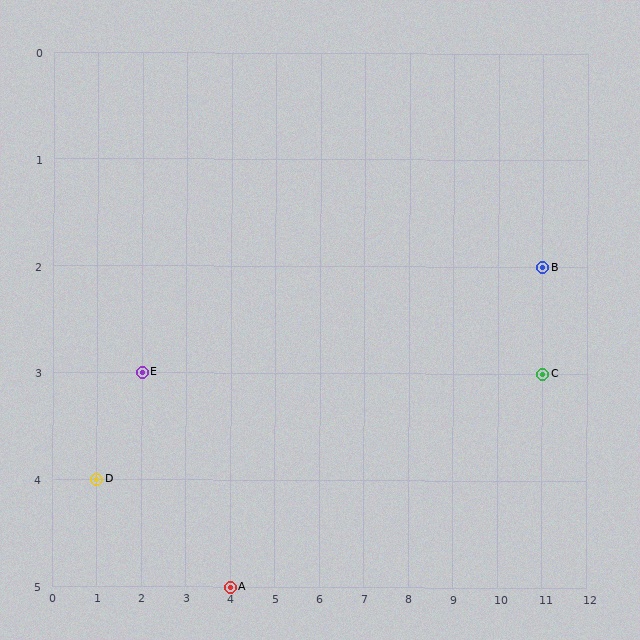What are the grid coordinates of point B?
Point B is at grid coordinates (11, 2).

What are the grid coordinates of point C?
Point C is at grid coordinates (11, 3).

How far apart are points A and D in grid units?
Points A and D are 3 columns and 1 row apart (about 3.2 grid units diagonally).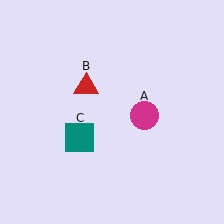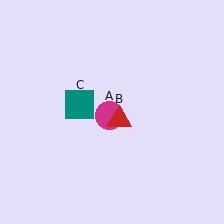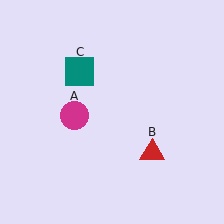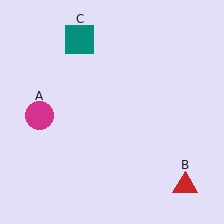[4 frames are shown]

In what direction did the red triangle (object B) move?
The red triangle (object B) moved down and to the right.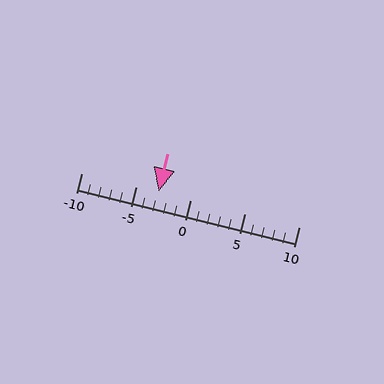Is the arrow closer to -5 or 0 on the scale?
The arrow is closer to -5.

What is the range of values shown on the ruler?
The ruler shows values from -10 to 10.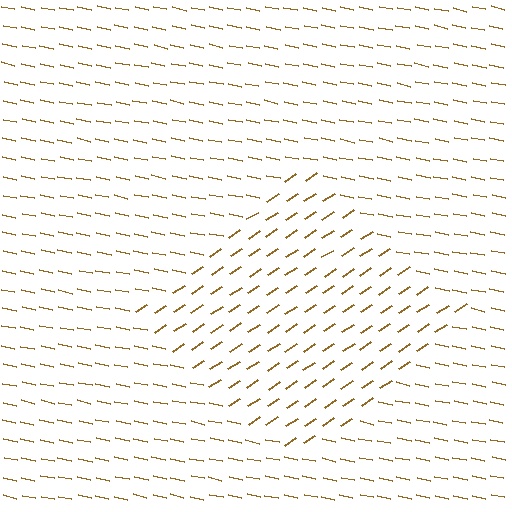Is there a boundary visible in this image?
Yes, there is a texture boundary formed by a change in line orientation.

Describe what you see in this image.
The image is filled with small brown line segments. A diamond region in the image has lines oriented differently from the surrounding lines, creating a visible texture boundary.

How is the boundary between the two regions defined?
The boundary is defined purely by a change in line orientation (approximately 45 degrees difference). All lines are the same color and thickness.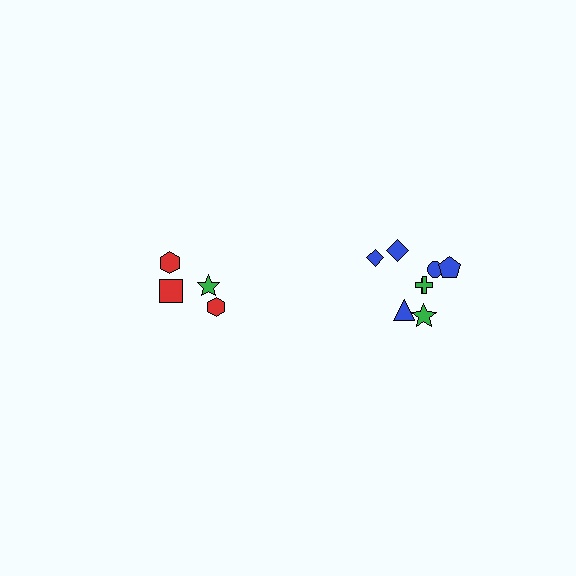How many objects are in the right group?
There are 8 objects.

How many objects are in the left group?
There are 4 objects.